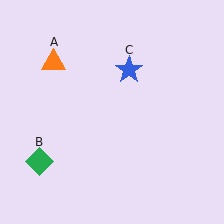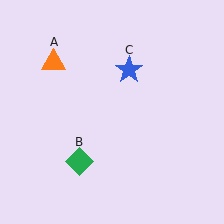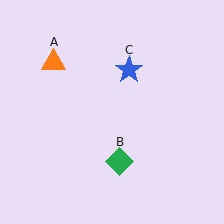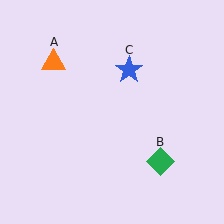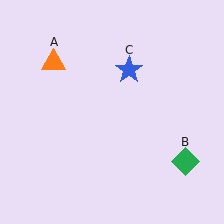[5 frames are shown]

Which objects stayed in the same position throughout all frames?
Orange triangle (object A) and blue star (object C) remained stationary.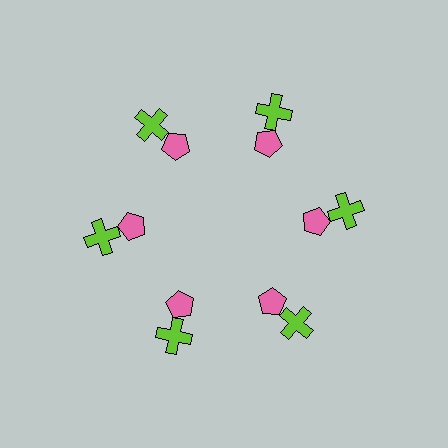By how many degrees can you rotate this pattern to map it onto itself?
The pattern maps onto itself every 60 degrees of rotation.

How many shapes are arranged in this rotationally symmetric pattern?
There are 12 shapes, arranged in 6 groups of 2.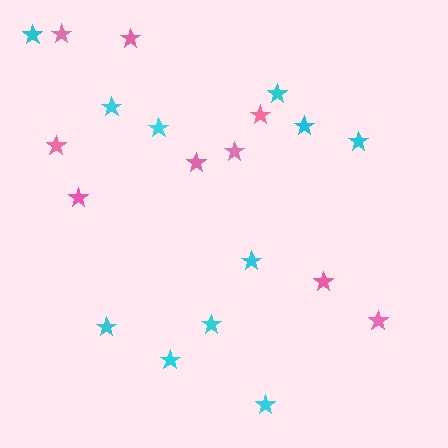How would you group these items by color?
There are 2 groups: one group of pink stars (9) and one group of cyan stars (11).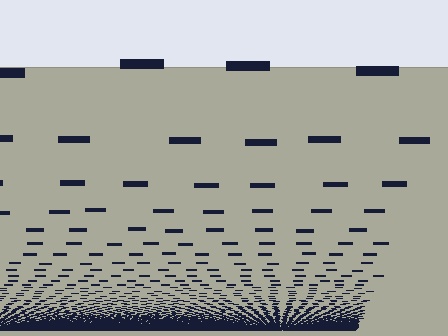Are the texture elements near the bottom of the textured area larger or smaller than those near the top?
Smaller. The gradient is inverted — elements near the bottom are smaller and denser.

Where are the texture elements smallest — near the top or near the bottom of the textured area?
Near the bottom.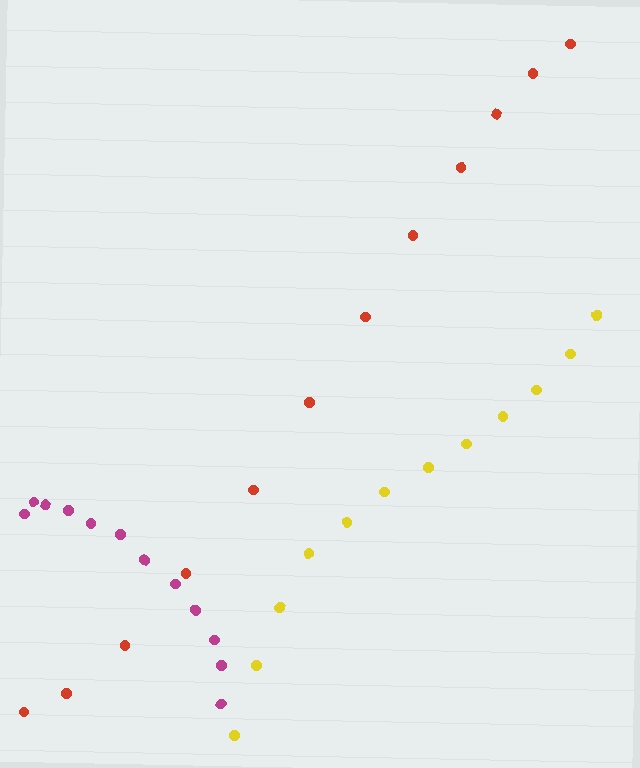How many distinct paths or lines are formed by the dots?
There are 3 distinct paths.